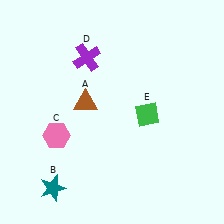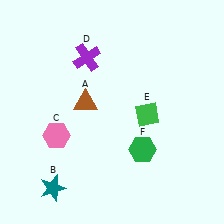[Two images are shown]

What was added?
A green hexagon (F) was added in Image 2.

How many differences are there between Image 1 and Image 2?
There is 1 difference between the two images.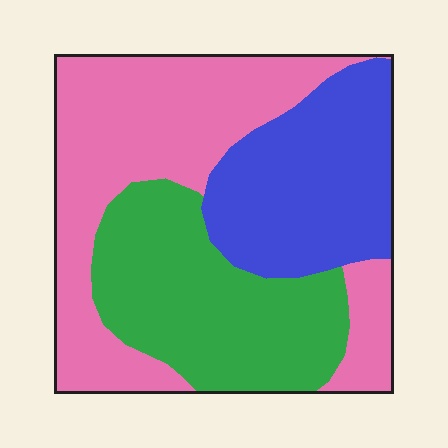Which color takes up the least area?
Blue, at roughly 25%.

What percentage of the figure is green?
Green takes up about one third (1/3) of the figure.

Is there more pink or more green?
Pink.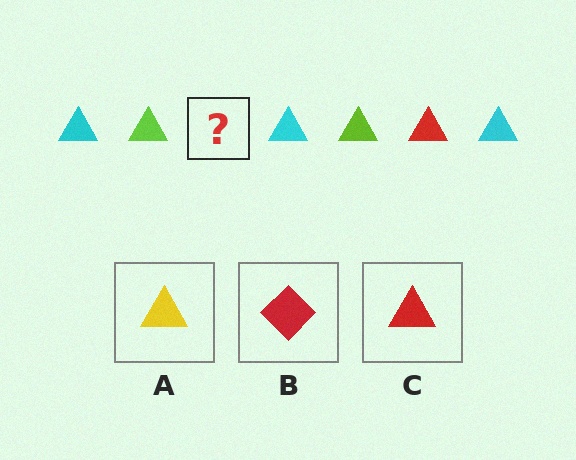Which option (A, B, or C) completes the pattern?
C.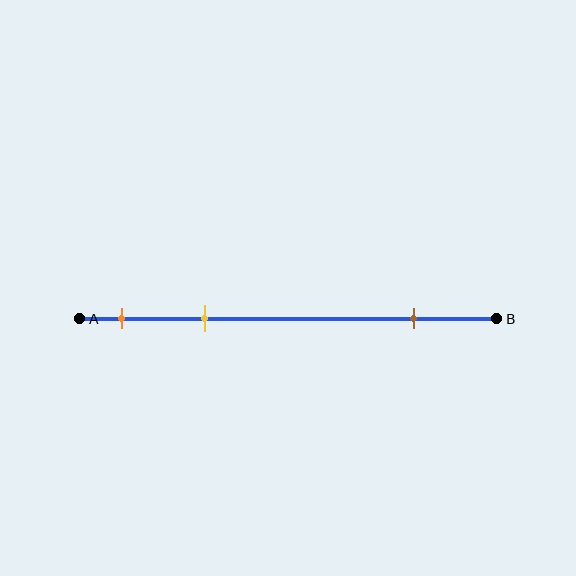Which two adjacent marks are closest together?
The orange and yellow marks are the closest adjacent pair.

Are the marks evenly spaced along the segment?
No, the marks are not evenly spaced.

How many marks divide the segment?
There are 3 marks dividing the segment.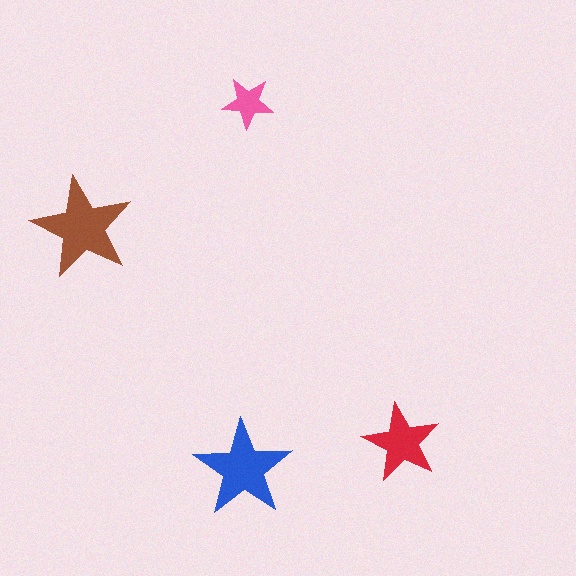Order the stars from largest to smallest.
the brown one, the blue one, the red one, the pink one.